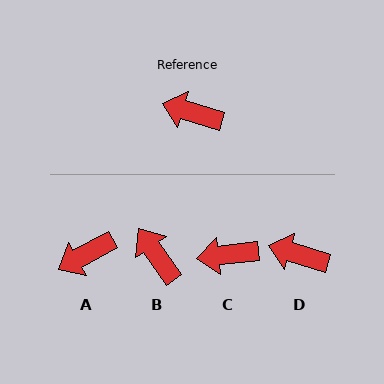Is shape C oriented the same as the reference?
No, it is off by about 23 degrees.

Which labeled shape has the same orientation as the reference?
D.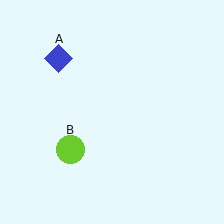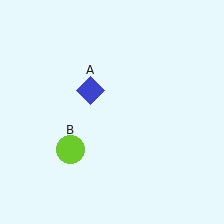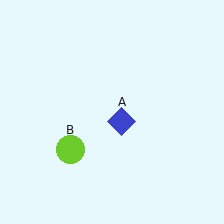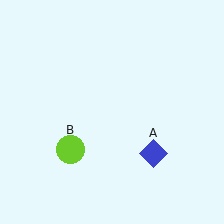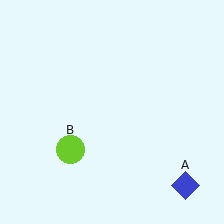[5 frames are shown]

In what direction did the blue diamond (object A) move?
The blue diamond (object A) moved down and to the right.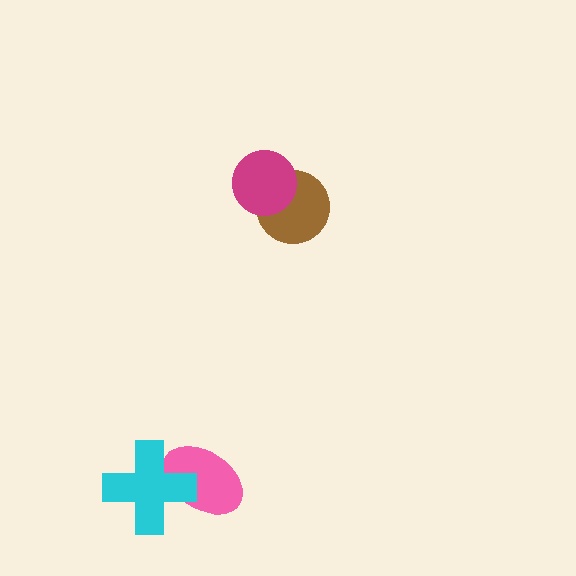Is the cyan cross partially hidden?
No, no other shape covers it.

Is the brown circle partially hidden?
Yes, it is partially covered by another shape.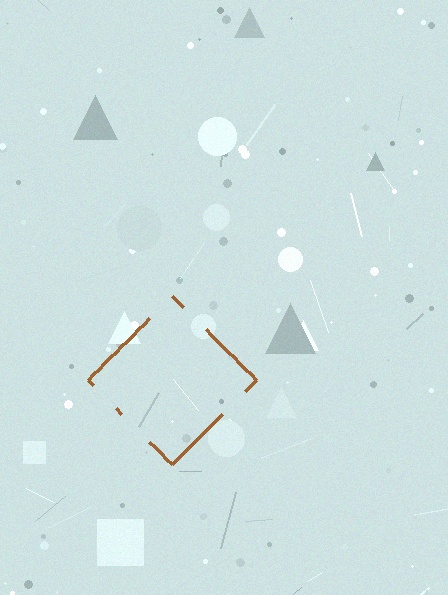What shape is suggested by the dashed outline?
The dashed outline suggests a diamond.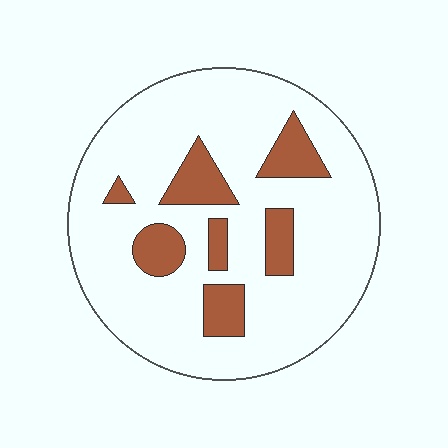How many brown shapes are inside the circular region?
7.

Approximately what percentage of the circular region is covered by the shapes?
Approximately 20%.